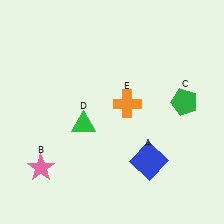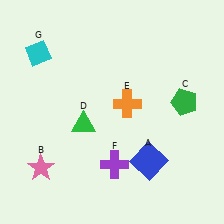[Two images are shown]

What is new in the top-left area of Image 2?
A cyan diamond (G) was added in the top-left area of Image 2.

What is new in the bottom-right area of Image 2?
A purple cross (F) was added in the bottom-right area of Image 2.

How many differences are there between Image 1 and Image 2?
There are 2 differences between the two images.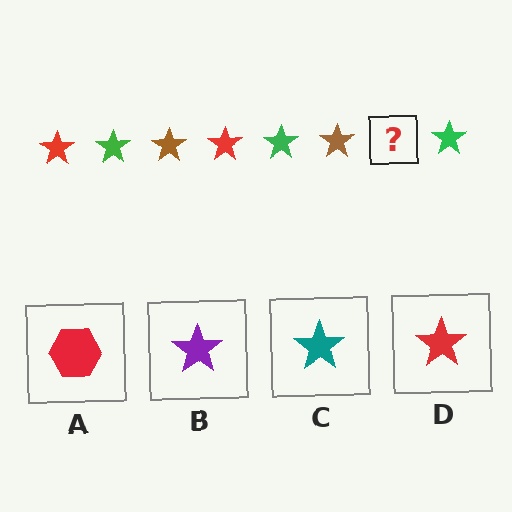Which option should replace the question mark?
Option D.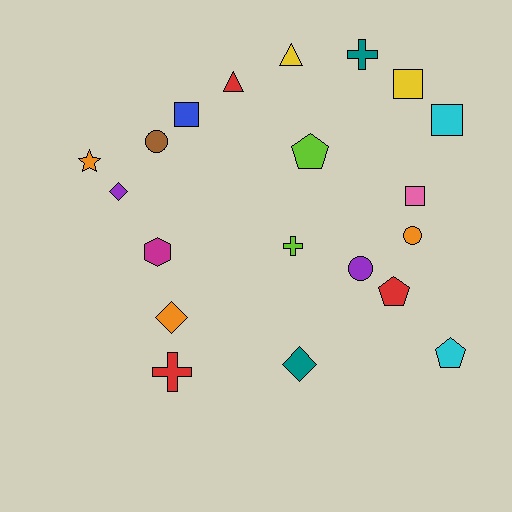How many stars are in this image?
There is 1 star.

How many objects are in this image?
There are 20 objects.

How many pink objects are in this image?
There is 1 pink object.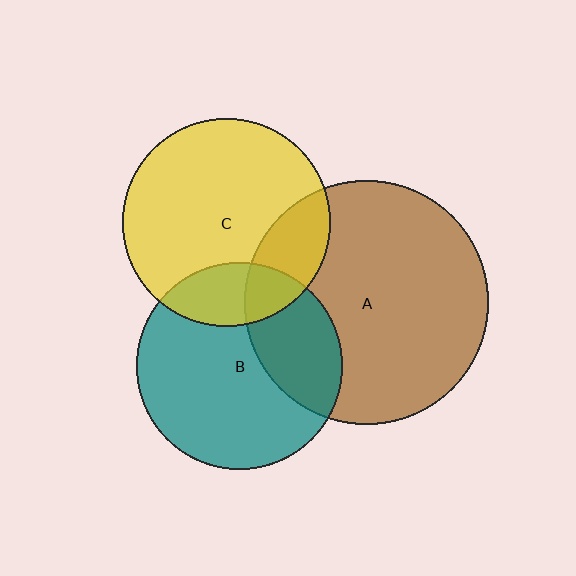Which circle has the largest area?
Circle A (brown).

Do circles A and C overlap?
Yes.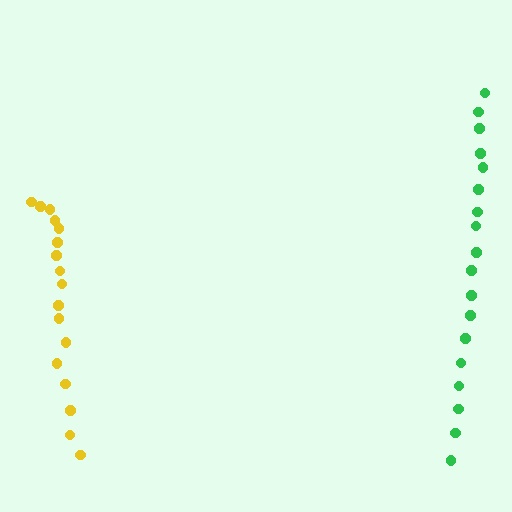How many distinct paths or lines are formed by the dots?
There are 2 distinct paths.